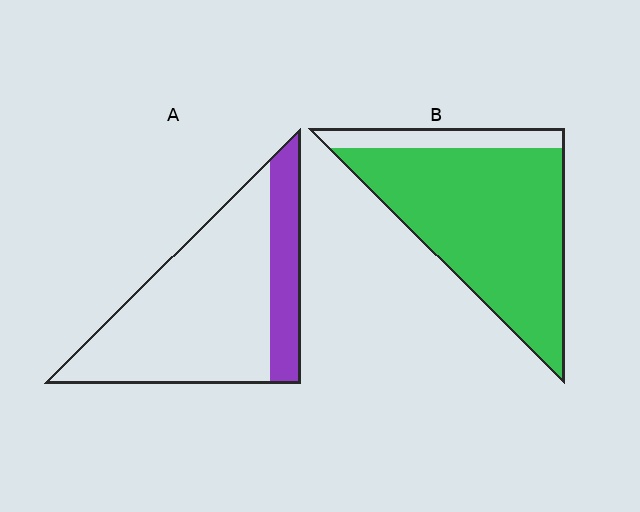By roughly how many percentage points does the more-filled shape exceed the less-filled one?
By roughly 60 percentage points (B over A).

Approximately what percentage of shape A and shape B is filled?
A is approximately 25% and B is approximately 85%.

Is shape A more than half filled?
No.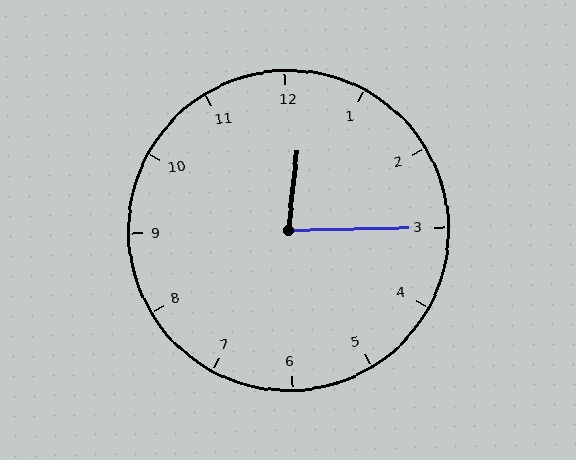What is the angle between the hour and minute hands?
Approximately 82 degrees.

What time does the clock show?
12:15.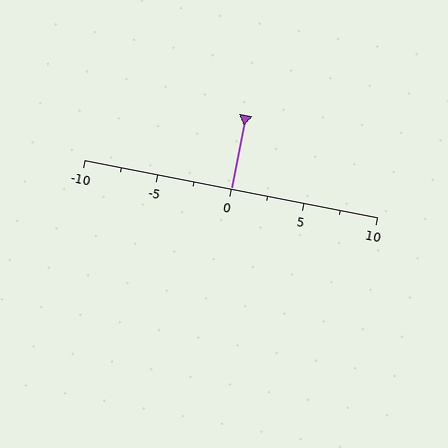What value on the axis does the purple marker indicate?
The marker indicates approximately 0.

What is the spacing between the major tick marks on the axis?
The major ticks are spaced 5 apart.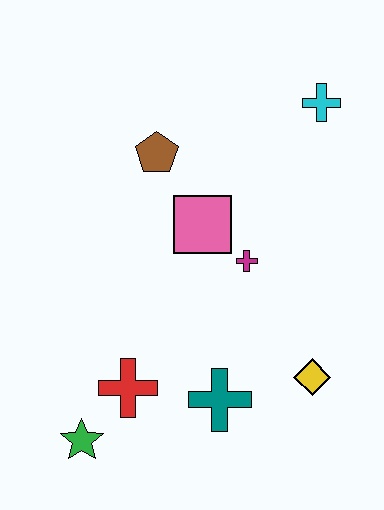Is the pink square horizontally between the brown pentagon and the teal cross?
Yes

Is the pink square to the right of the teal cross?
No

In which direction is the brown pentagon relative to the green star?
The brown pentagon is above the green star.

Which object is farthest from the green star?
The cyan cross is farthest from the green star.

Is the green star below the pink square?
Yes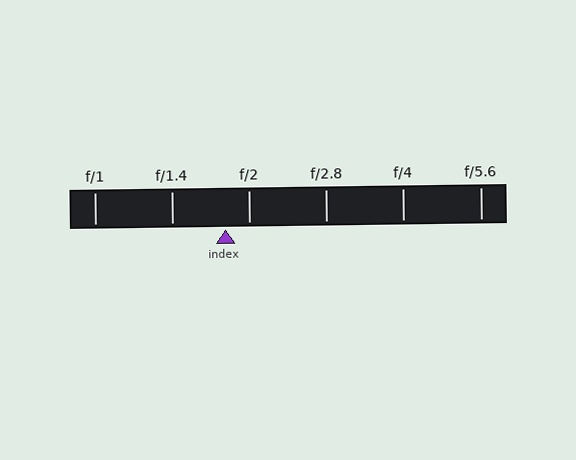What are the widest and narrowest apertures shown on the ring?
The widest aperture shown is f/1 and the narrowest is f/5.6.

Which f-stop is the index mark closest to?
The index mark is closest to f/2.